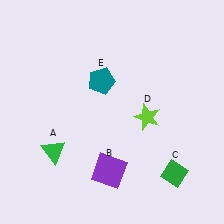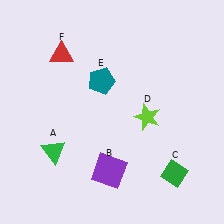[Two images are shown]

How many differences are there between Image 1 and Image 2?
There is 1 difference between the two images.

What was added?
A red triangle (F) was added in Image 2.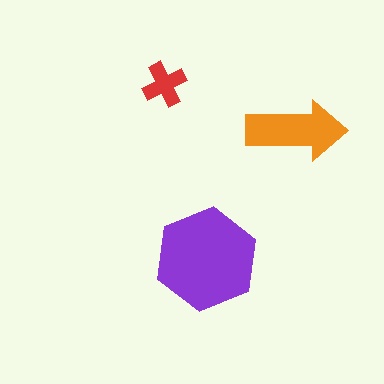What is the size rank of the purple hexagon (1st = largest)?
1st.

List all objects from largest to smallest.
The purple hexagon, the orange arrow, the red cross.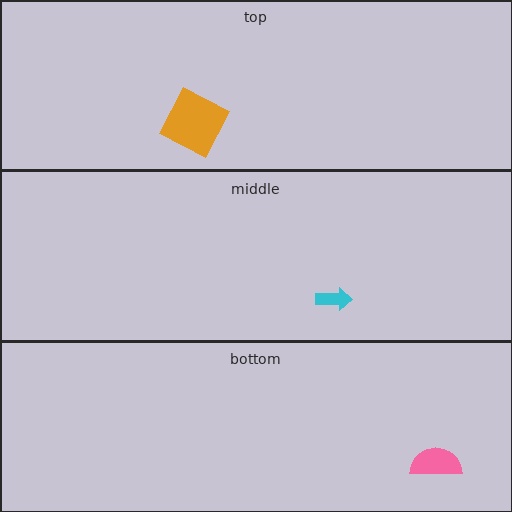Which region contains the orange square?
The top region.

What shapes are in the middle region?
The cyan arrow.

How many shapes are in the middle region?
1.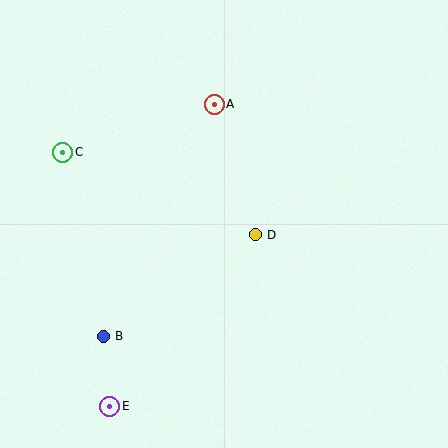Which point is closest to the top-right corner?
Point A is closest to the top-right corner.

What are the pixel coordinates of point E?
Point E is at (110, 406).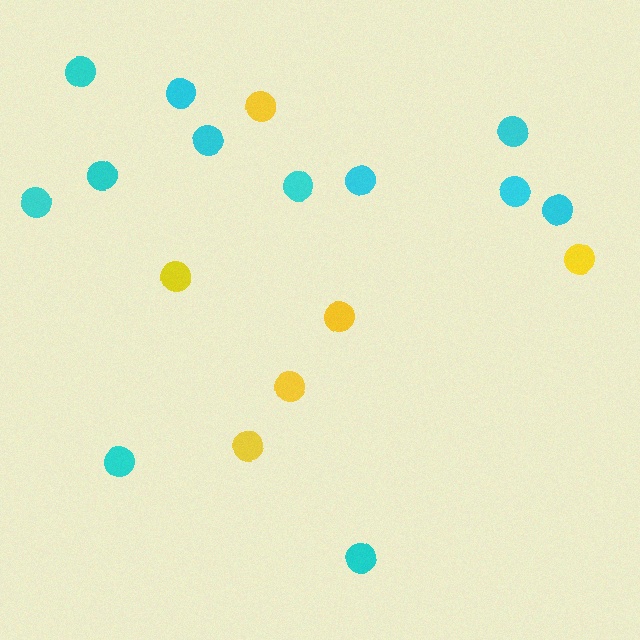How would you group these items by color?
There are 2 groups: one group of yellow circles (6) and one group of cyan circles (12).